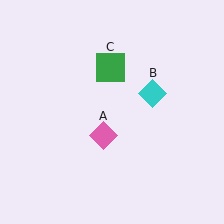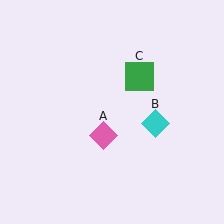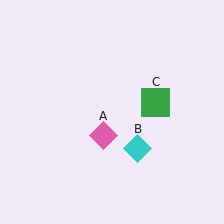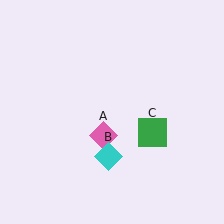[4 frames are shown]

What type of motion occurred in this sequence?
The cyan diamond (object B), green square (object C) rotated clockwise around the center of the scene.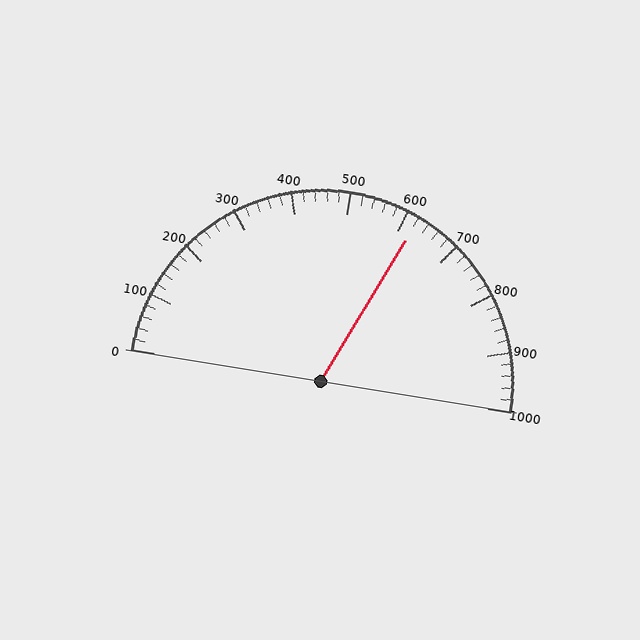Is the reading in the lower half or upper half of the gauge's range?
The reading is in the upper half of the range (0 to 1000).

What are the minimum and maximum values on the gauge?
The gauge ranges from 0 to 1000.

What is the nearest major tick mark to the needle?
The nearest major tick mark is 600.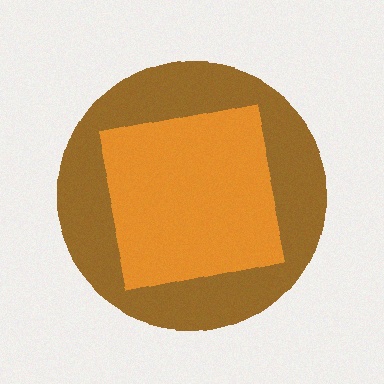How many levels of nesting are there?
2.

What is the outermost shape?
The brown circle.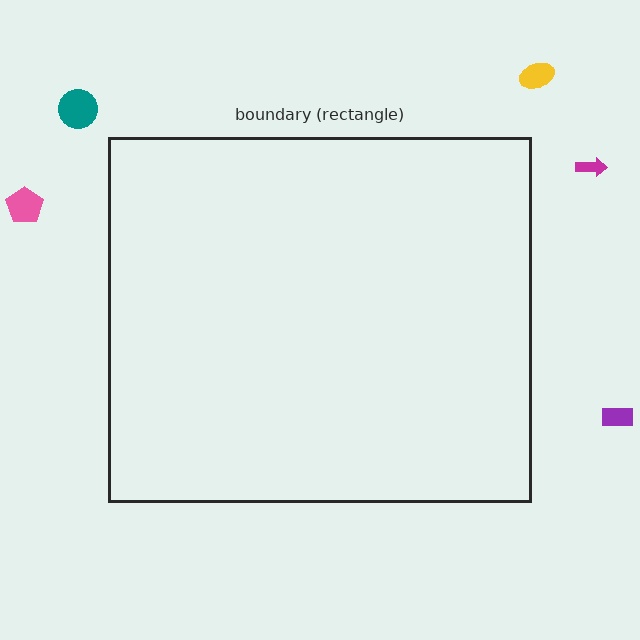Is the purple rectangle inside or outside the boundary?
Outside.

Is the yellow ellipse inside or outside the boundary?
Outside.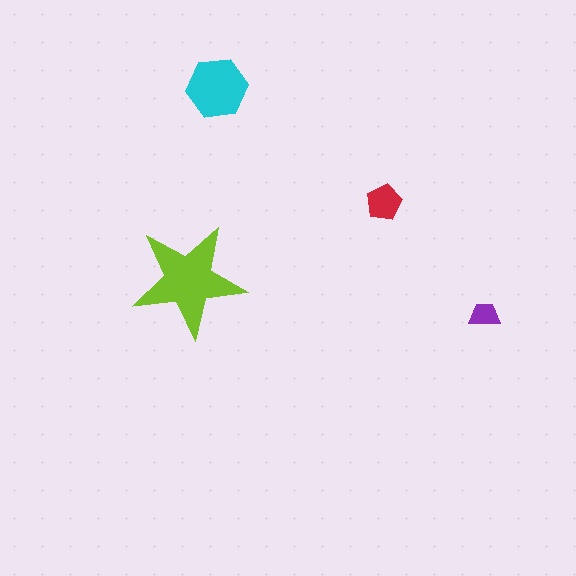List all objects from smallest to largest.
The purple trapezoid, the red pentagon, the cyan hexagon, the lime star.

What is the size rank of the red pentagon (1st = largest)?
3rd.